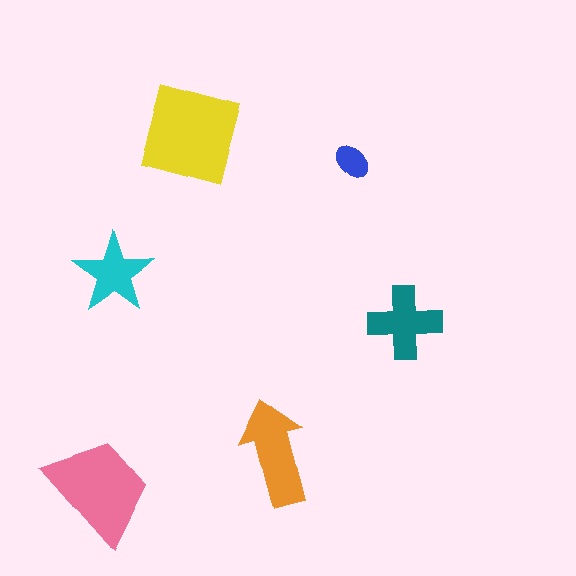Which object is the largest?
The yellow square.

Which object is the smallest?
The blue ellipse.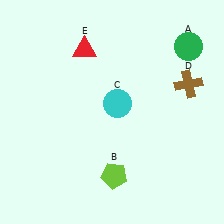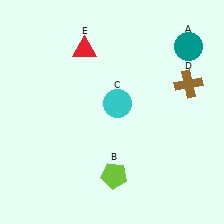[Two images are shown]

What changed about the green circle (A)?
In Image 1, A is green. In Image 2, it changed to teal.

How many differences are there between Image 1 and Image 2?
There is 1 difference between the two images.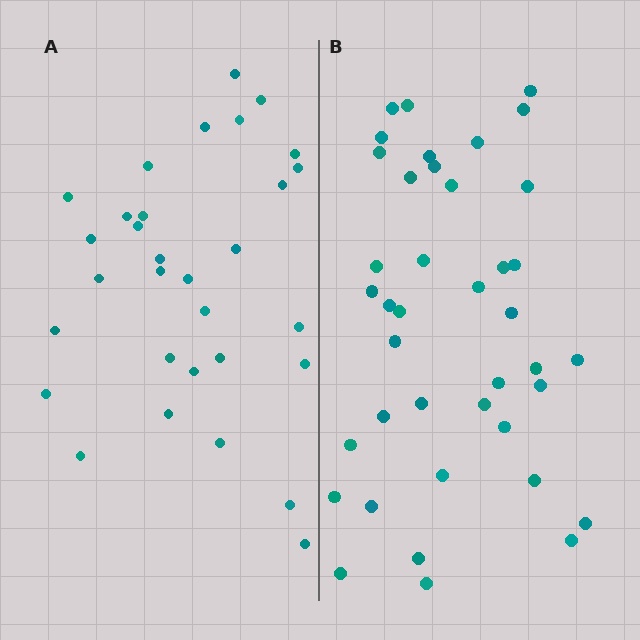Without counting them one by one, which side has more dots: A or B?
Region B (the right region) has more dots.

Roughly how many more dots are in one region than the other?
Region B has roughly 8 or so more dots than region A.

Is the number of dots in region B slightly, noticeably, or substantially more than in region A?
Region B has noticeably more, but not dramatically so. The ratio is roughly 1.3 to 1.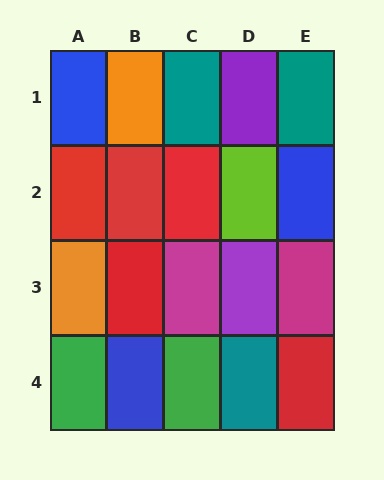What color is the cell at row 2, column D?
Lime.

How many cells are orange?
2 cells are orange.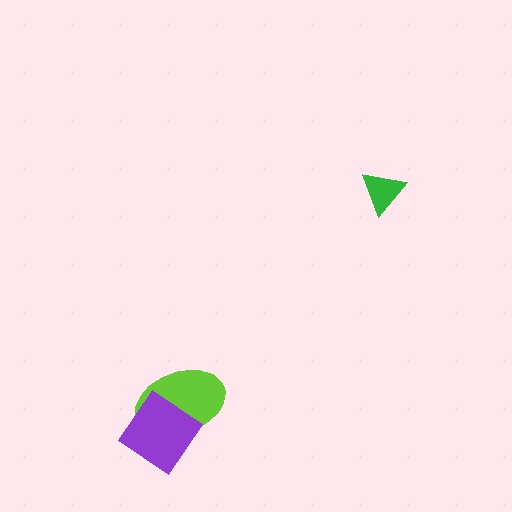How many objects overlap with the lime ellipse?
1 object overlaps with the lime ellipse.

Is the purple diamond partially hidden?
No, no other shape covers it.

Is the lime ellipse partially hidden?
Yes, it is partially covered by another shape.